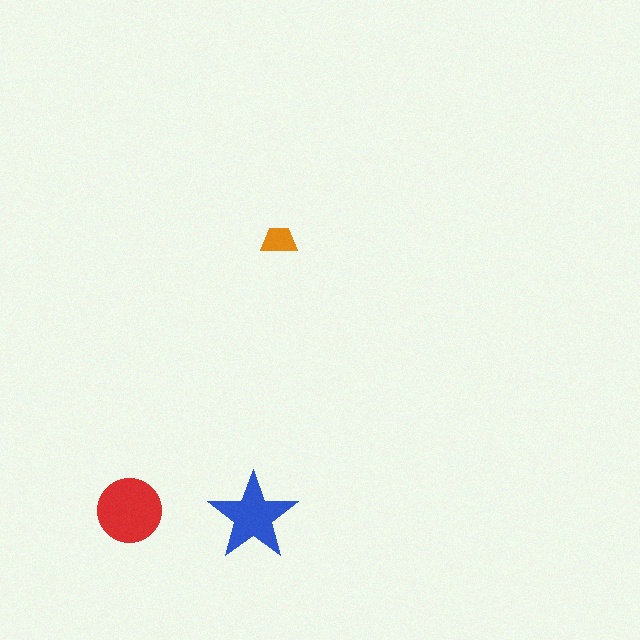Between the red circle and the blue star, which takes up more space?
The red circle.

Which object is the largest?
The red circle.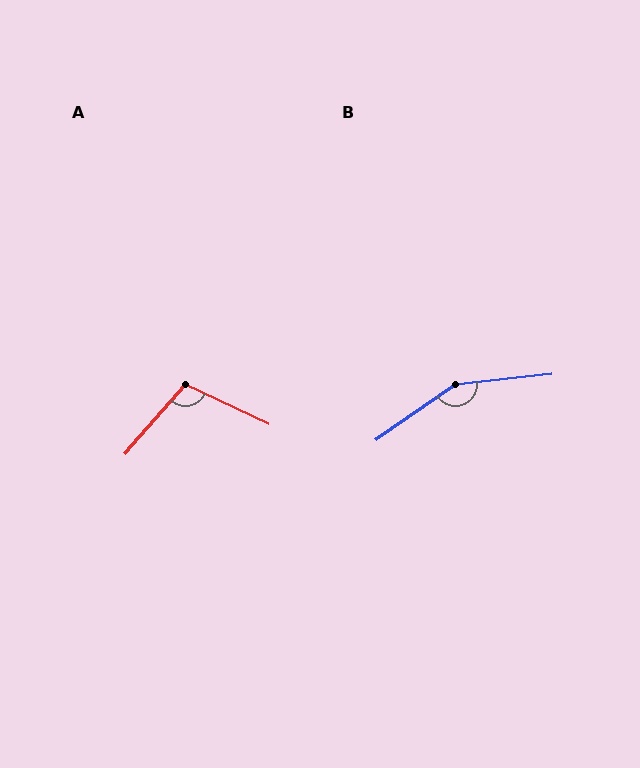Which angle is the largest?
B, at approximately 152 degrees.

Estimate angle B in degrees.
Approximately 152 degrees.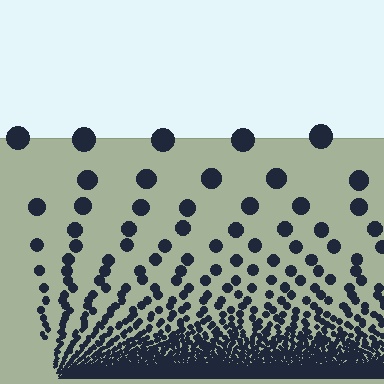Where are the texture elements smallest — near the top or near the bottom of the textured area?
Near the bottom.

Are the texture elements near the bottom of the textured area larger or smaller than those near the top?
Smaller. The gradient is inverted — elements near the bottom are smaller and denser.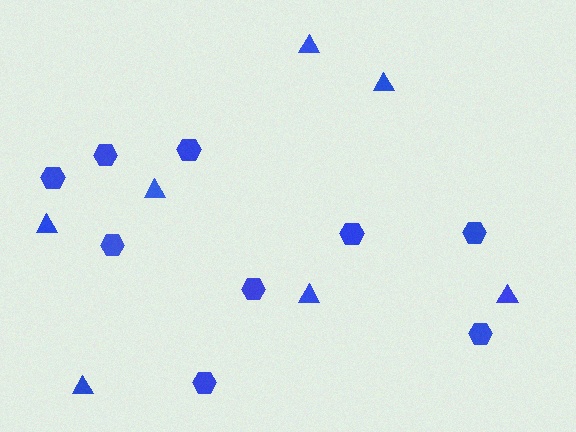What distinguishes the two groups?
There are 2 groups: one group of triangles (7) and one group of hexagons (9).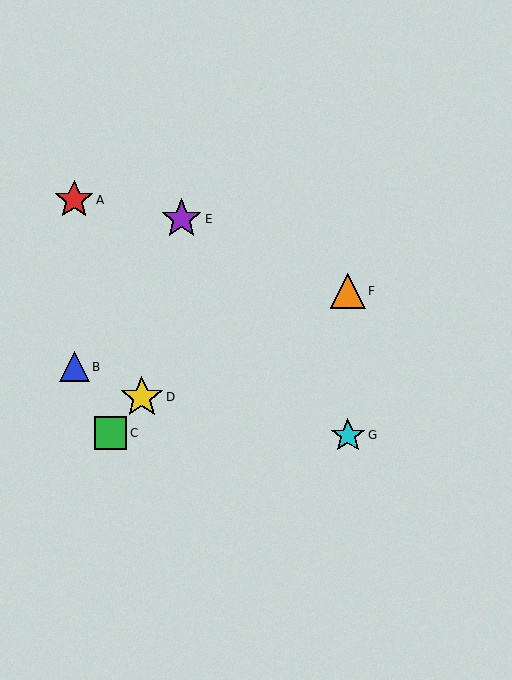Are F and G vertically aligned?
Yes, both are at x≈348.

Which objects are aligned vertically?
Objects F, G are aligned vertically.